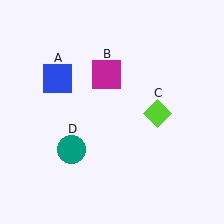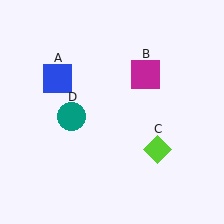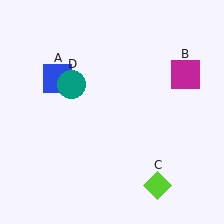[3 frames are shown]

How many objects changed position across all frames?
3 objects changed position: magenta square (object B), lime diamond (object C), teal circle (object D).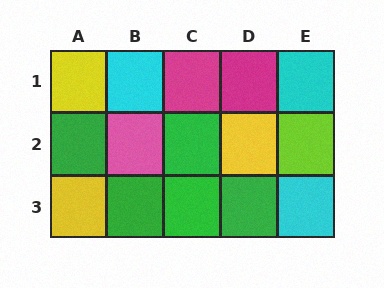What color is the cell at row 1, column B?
Cyan.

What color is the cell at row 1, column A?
Yellow.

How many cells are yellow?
3 cells are yellow.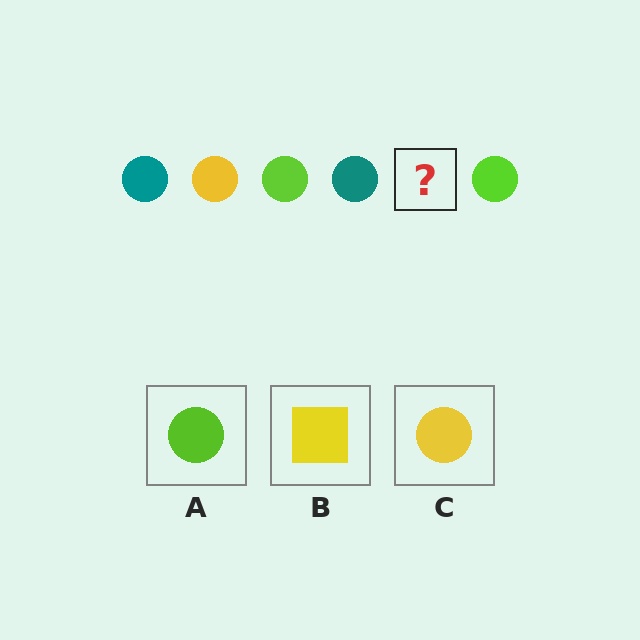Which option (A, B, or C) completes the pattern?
C.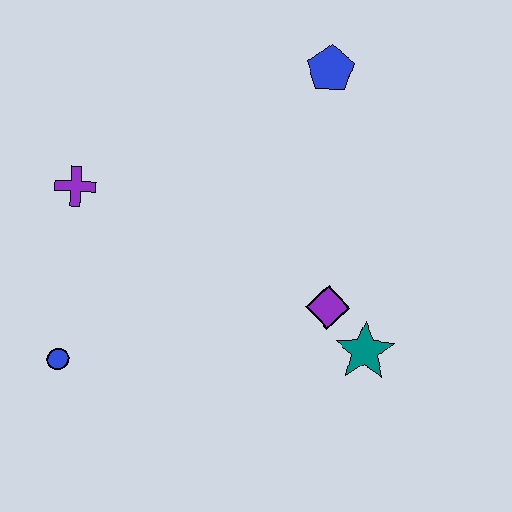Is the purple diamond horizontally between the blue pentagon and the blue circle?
No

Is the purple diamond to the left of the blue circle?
No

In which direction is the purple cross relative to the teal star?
The purple cross is to the left of the teal star.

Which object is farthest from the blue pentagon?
The blue circle is farthest from the blue pentagon.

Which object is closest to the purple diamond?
The teal star is closest to the purple diamond.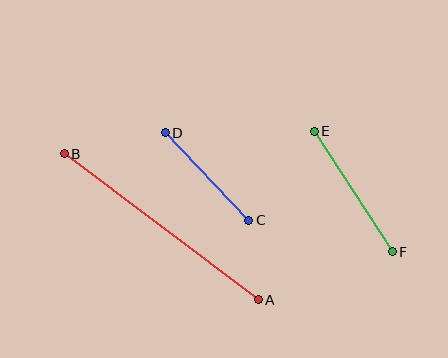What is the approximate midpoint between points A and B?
The midpoint is at approximately (161, 227) pixels.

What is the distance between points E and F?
The distance is approximately 144 pixels.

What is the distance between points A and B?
The distance is approximately 243 pixels.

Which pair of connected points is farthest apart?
Points A and B are farthest apart.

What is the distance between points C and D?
The distance is approximately 121 pixels.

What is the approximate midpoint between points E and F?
The midpoint is at approximately (353, 192) pixels.